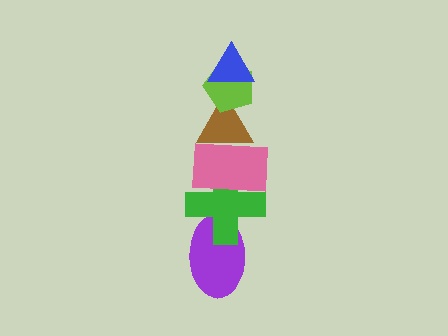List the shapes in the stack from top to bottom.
From top to bottom: the blue triangle, the lime pentagon, the brown triangle, the pink rectangle, the green cross, the purple ellipse.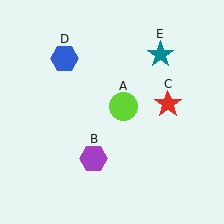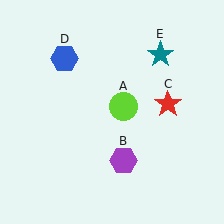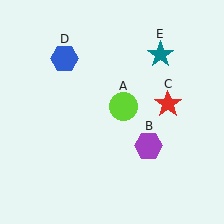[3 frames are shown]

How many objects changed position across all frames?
1 object changed position: purple hexagon (object B).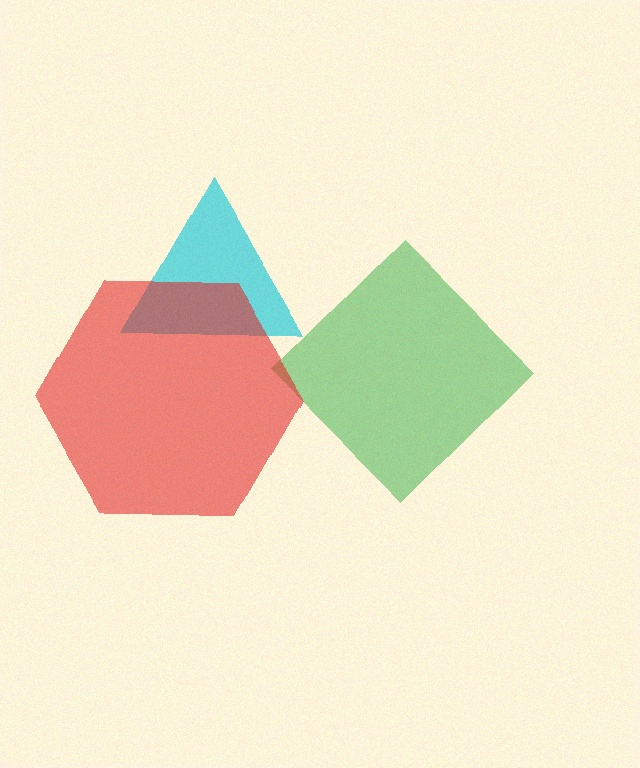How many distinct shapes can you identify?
There are 3 distinct shapes: a cyan triangle, a green diamond, a red hexagon.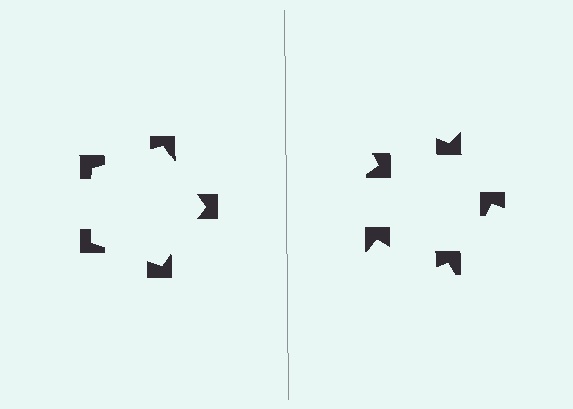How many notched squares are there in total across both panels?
10 — 5 on each side.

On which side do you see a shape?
An illusory pentagon appears on the left side. On the right side the wedge cuts are rotated, so no coherent shape forms.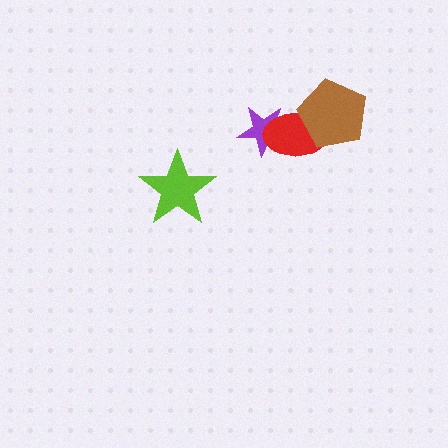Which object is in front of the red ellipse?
The brown pentagon is in front of the red ellipse.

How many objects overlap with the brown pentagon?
1 object overlaps with the brown pentagon.